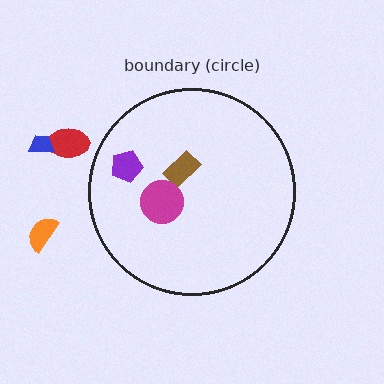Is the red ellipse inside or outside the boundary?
Outside.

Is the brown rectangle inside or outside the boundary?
Inside.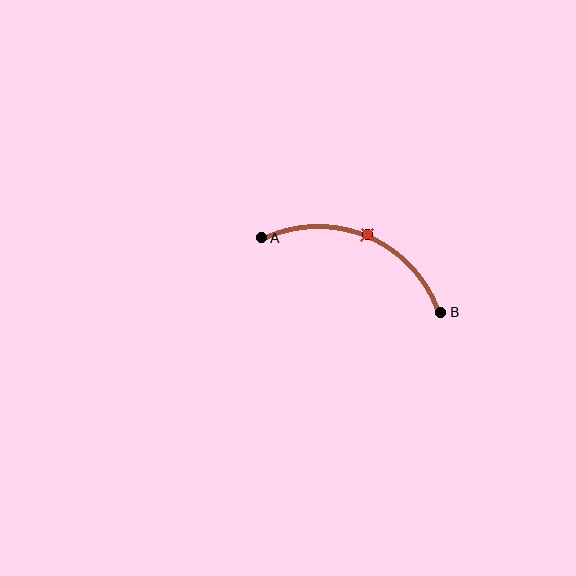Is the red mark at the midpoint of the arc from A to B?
Yes. The red mark lies on the arc at equal arc-length from both A and B — it is the arc midpoint.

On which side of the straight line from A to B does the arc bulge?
The arc bulges above the straight line connecting A and B.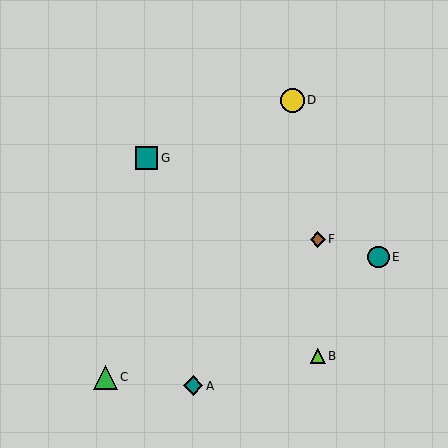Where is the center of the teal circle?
The center of the teal circle is at (379, 257).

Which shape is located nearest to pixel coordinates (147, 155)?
The teal square (labeled G) at (146, 158) is nearest to that location.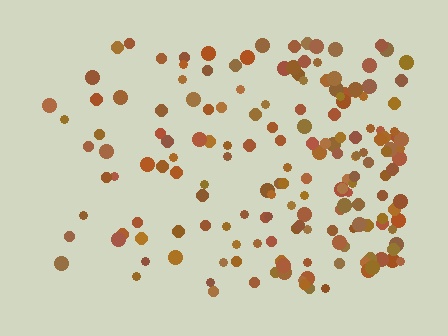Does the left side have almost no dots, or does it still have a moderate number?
Still a moderate number, just noticeably fewer than the right.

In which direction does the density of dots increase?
From left to right, with the right side densest.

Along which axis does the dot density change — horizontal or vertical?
Horizontal.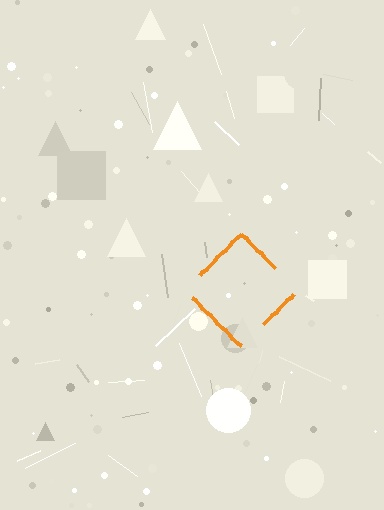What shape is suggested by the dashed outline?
The dashed outline suggests a diamond.